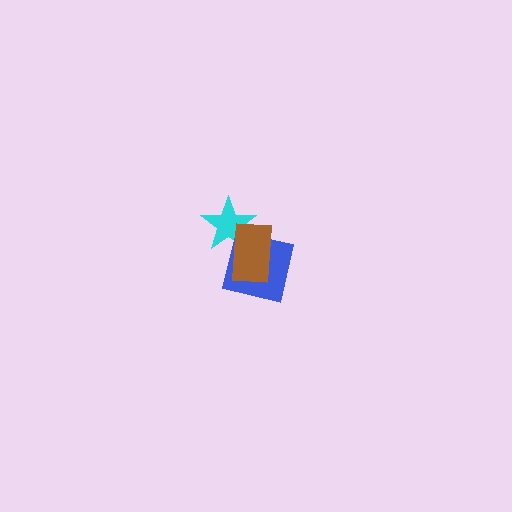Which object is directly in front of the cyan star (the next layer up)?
The blue square is directly in front of the cyan star.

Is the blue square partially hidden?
Yes, it is partially covered by another shape.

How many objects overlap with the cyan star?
2 objects overlap with the cyan star.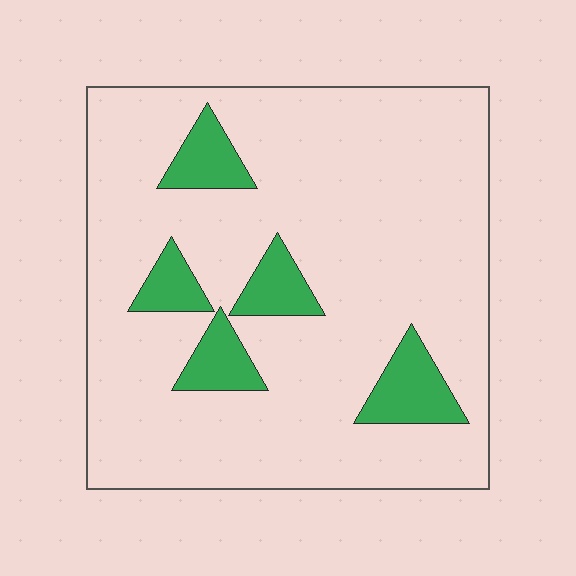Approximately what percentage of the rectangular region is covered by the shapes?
Approximately 15%.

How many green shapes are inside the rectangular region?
5.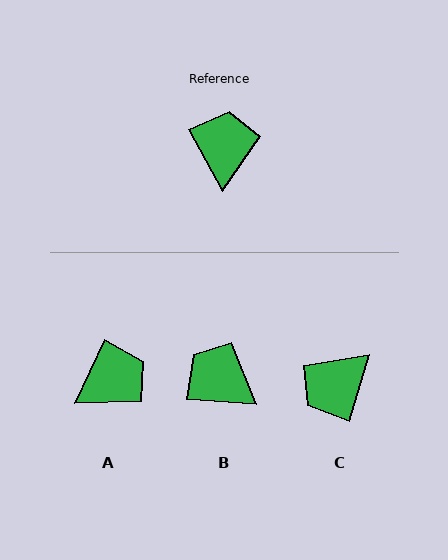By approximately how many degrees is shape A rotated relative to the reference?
Approximately 53 degrees clockwise.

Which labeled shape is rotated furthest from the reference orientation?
C, about 134 degrees away.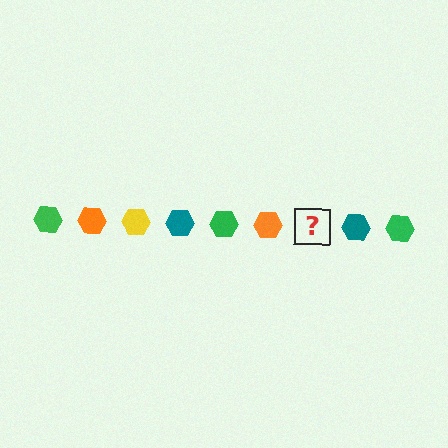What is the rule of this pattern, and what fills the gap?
The rule is that the pattern cycles through green, orange, yellow, teal hexagons. The gap should be filled with a yellow hexagon.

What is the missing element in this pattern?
The missing element is a yellow hexagon.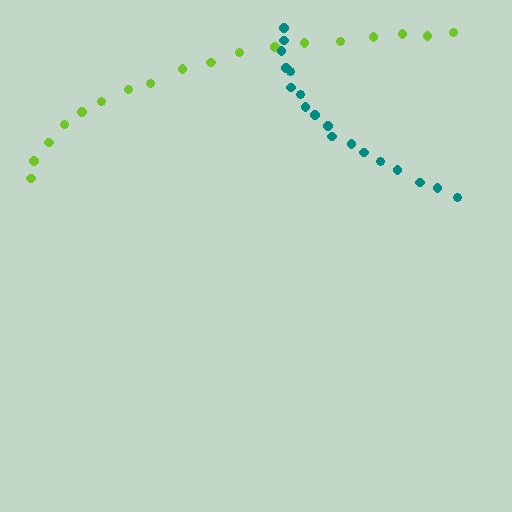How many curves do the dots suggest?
There are 2 distinct paths.